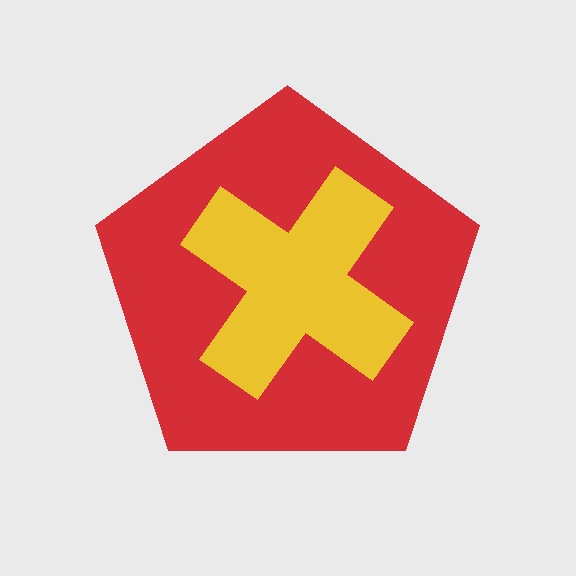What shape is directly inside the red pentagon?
The yellow cross.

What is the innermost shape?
The yellow cross.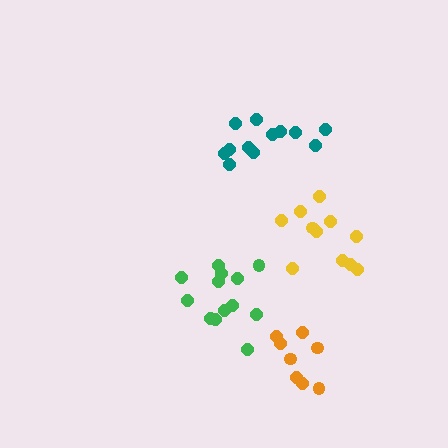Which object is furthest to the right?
The yellow cluster is rightmost.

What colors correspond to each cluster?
The clusters are colored: green, orange, teal, yellow.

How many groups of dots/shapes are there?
There are 4 groups.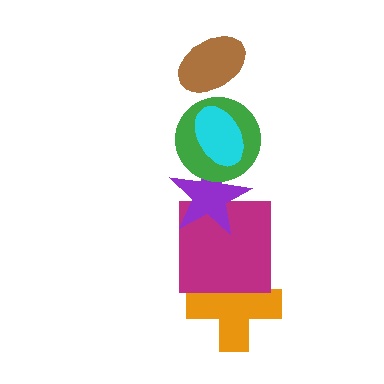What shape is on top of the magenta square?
The purple star is on top of the magenta square.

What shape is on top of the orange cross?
The magenta square is on top of the orange cross.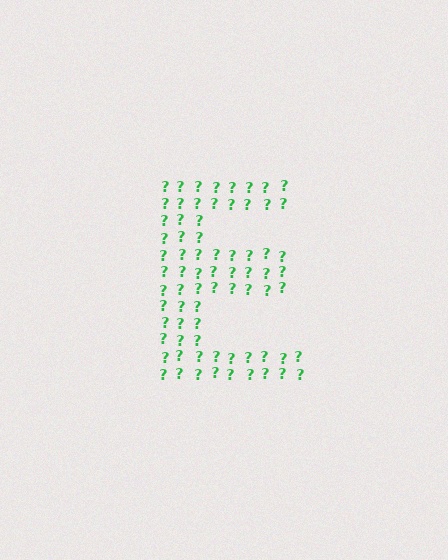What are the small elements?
The small elements are question marks.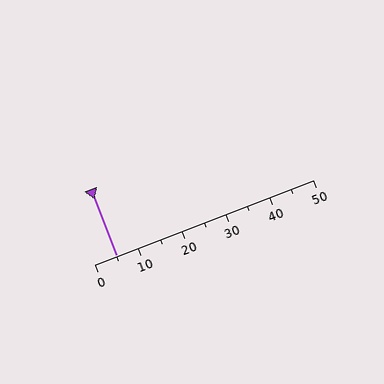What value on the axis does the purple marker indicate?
The marker indicates approximately 5.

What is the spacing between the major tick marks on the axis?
The major ticks are spaced 10 apart.